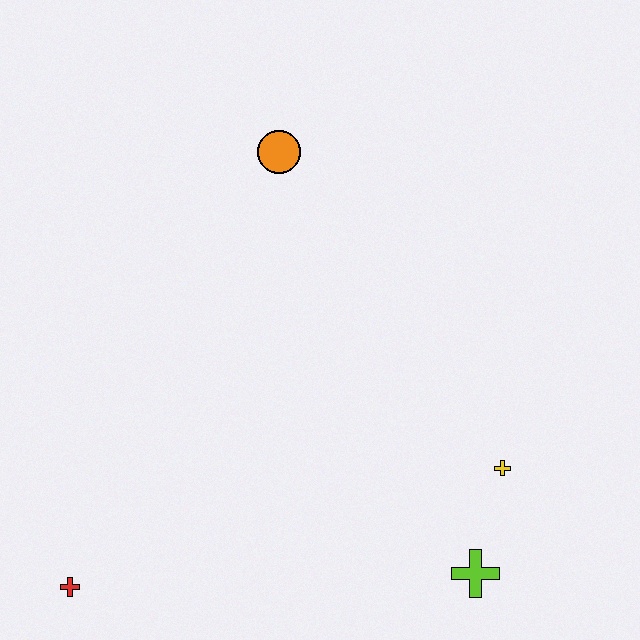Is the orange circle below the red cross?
No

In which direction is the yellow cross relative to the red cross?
The yellow cross is to the right of the red cross.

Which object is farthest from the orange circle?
The red cross is farthest from the orange circle.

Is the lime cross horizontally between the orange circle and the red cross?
No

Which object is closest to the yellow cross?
The lime cross is closest to the yellow cross.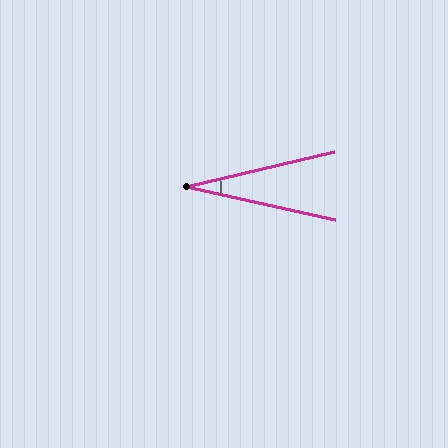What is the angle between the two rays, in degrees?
Approximately 26 degrees.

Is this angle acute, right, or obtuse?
It is acute.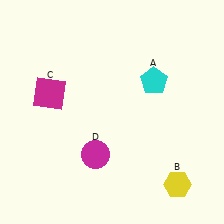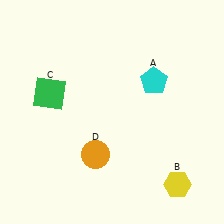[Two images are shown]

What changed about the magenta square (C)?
In Image 1, C is magenta. In Image 2, it changed to green.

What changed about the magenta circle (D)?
In Image 1, D is magenta. In Image 2, it changed to orange.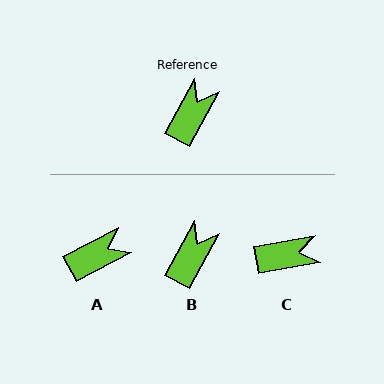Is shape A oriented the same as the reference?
No, it is off by about 34 degrees.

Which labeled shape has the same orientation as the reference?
B.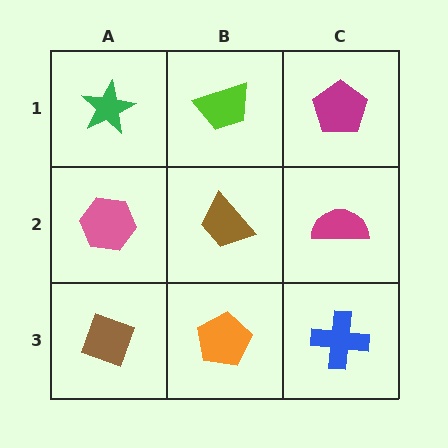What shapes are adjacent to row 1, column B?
A brown trapezoid (row 2, column B), a green star (row 1, column A), a magenta pentagon (row 1, column C).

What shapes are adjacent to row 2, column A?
A green star (row 1, column A), a brown diamond (row 3, column A), a brown trapezoid (row 2, column B).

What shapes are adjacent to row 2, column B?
A lime trapezoid (row 1, column B), an orange pentagon (row 3, column B), a pink hexagon (row 2, column A), a magenta semicircle (row 2, column C).